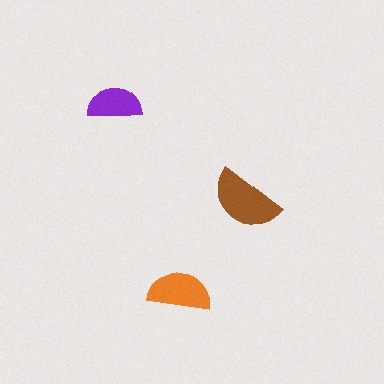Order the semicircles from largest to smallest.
the brown one, the orange one, the purple one.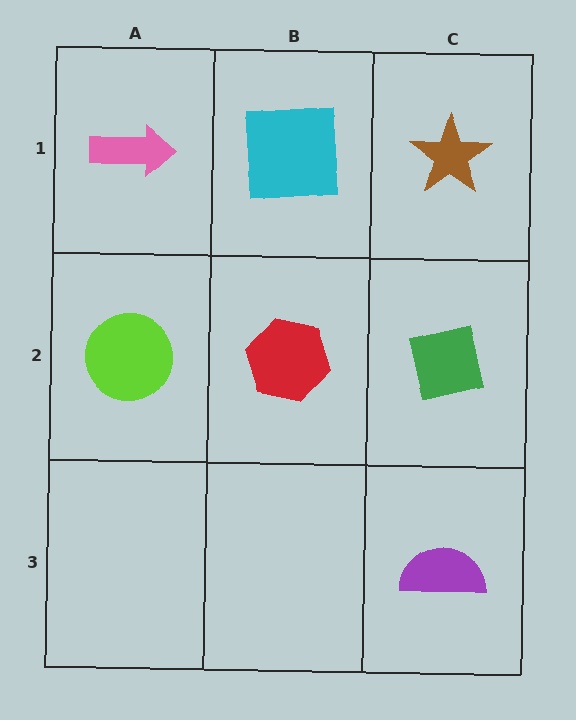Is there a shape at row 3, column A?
No, that cell is empty.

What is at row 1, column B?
A cyan square.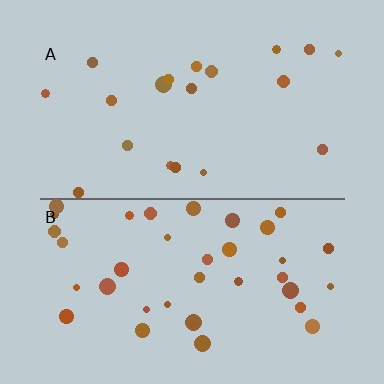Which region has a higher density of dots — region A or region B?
B (the bottom).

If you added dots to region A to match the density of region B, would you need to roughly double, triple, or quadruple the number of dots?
Approximately double.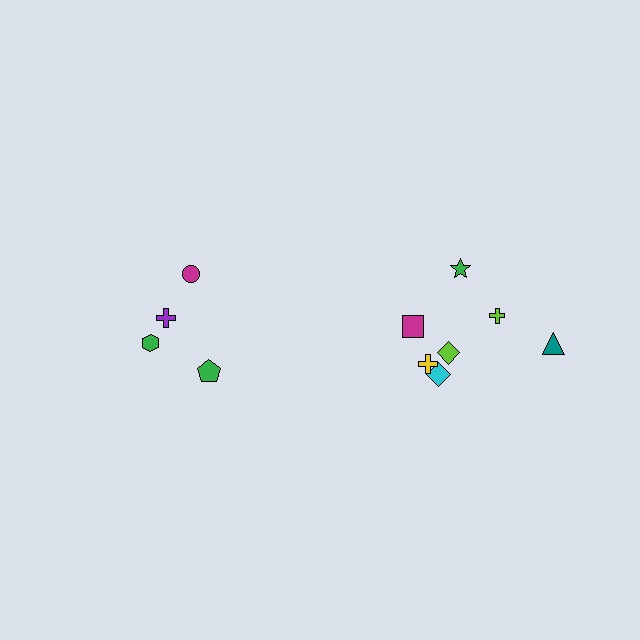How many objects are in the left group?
There are 4 objects.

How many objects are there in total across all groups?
There are 11 objects.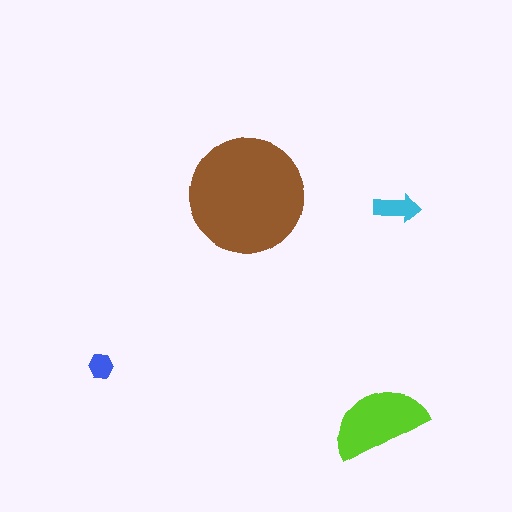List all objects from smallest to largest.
The blue hexagon, the cyan arrow, the lime semicircle, the brown circle.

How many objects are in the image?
There are 4 objects in the image.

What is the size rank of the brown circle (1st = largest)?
1st.